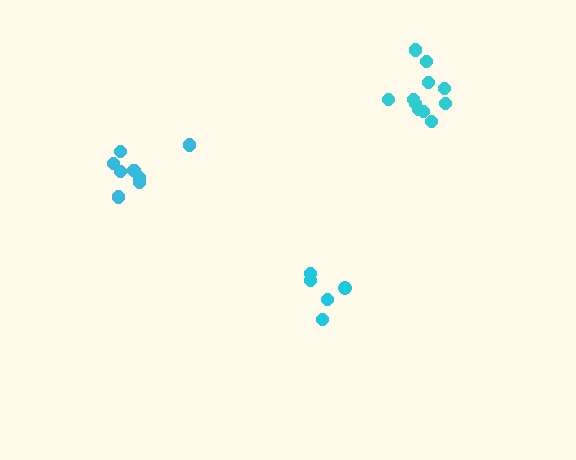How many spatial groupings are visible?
There are 3 spatial groupings.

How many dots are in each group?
Group 1: 5 dots, Group 2: 8 dots, Group 3: 11 dots (24 total).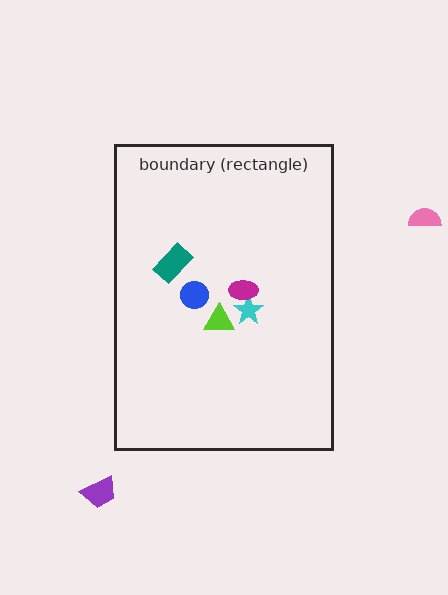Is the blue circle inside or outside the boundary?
Inside.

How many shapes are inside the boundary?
5 inside, 2 outside.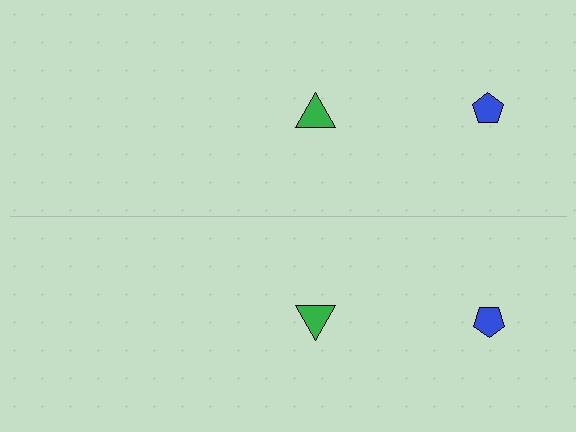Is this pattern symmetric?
Yes, this pattern has bilateral (reflection) symmetry.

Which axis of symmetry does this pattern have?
The pattern has a horizontal axis of symmetry running through the center of the image.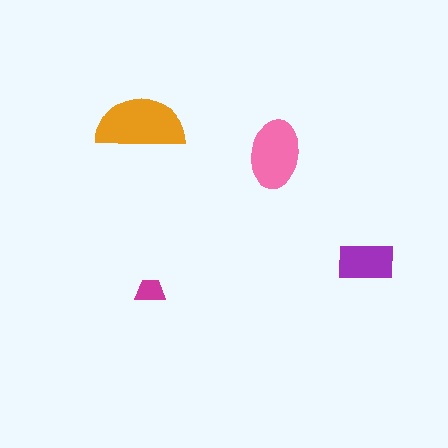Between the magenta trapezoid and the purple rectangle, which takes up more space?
The purple rectangle.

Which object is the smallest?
The magenta trapezoid.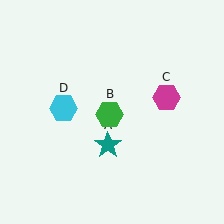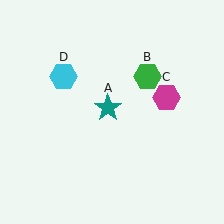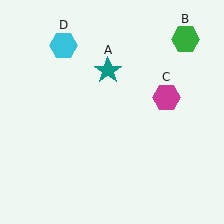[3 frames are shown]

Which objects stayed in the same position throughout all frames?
Magenta hexagon (object C) remained stationary.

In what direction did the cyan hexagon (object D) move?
The cyan hexagon (object D) moved up.